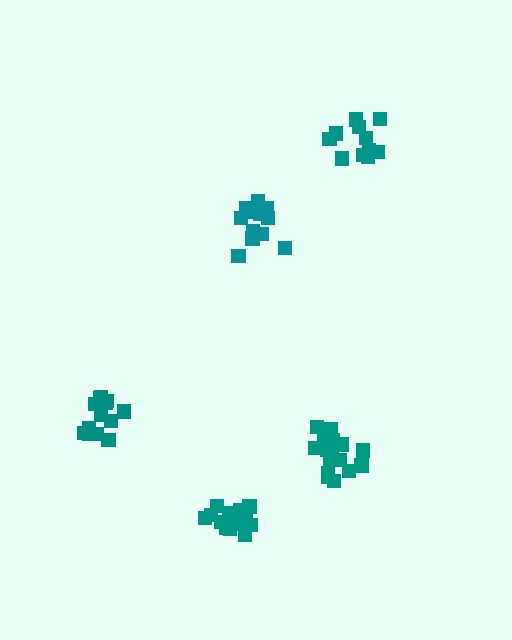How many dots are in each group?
Group 1: 17 dots, Group 2: 13 dots, Group 3: 14 dots, Group 4: 11 dots, Group 5: 13 dots (68 total).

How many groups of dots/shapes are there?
There are 5 groups.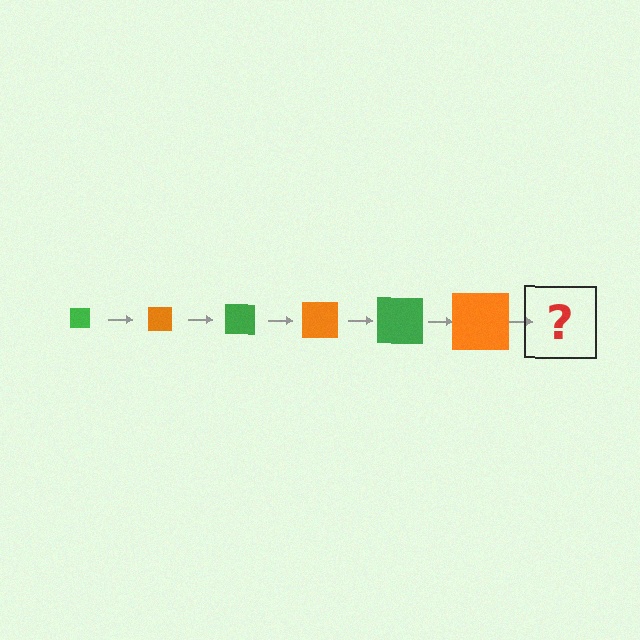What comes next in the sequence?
The next element should be a green square, larger than the previous one.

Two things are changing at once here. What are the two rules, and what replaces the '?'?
The two rules are that the square grows larger each step and the color cycles through green and orange. The '?' should be a green square, larger than the previous one.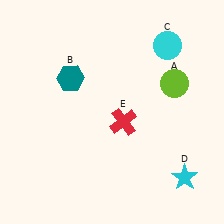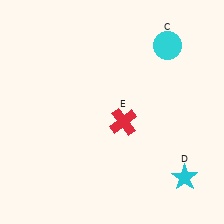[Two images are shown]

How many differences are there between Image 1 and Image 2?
There are 2 differences between the two images.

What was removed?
The teal hexagon (B), the lime circle (A) were removed in Image 2.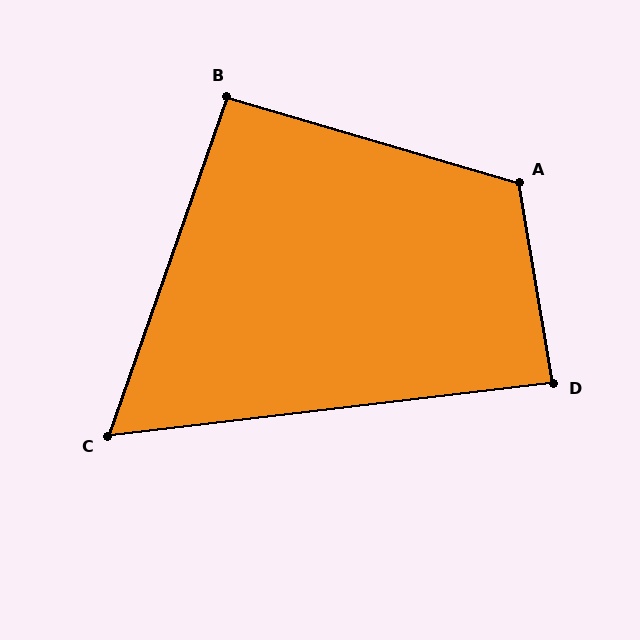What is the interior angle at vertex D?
Approximately 87 degrees (approximately right).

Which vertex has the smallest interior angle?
C, at approximately 64 degrees.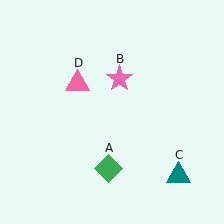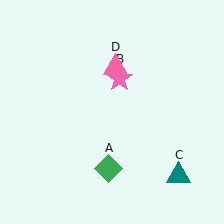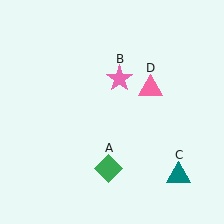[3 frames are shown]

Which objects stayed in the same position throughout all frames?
Green diamond (object A) and pink star (object B) and teal triangle (object C) remained stationary.